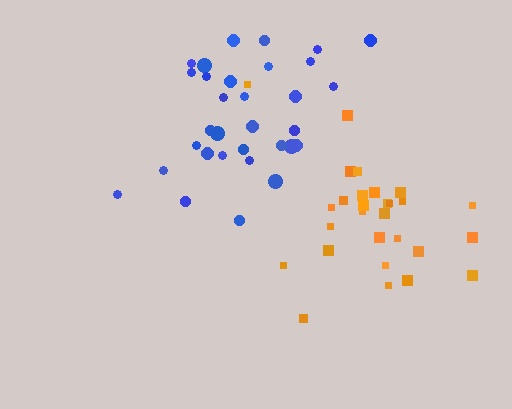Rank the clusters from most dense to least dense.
blue, orange.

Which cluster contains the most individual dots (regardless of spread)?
Blue (32).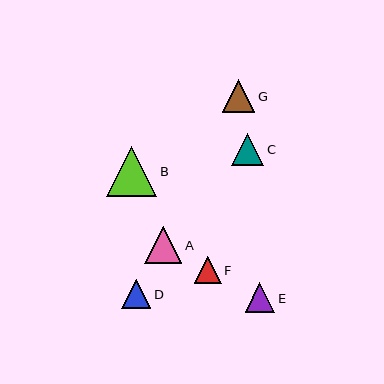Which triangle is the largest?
Triangle B is the largest with a size of approximately 50 pixels.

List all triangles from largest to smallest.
From largest to smallest: B, A, G, C, E, D, F.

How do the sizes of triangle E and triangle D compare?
Triangle E and triangle D are approximately the same size.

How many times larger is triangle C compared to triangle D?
Triangle C is approximately 1.1 times the size of triangle D.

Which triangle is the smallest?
Triangle F is the smallest with a size of approximately 27 pixels.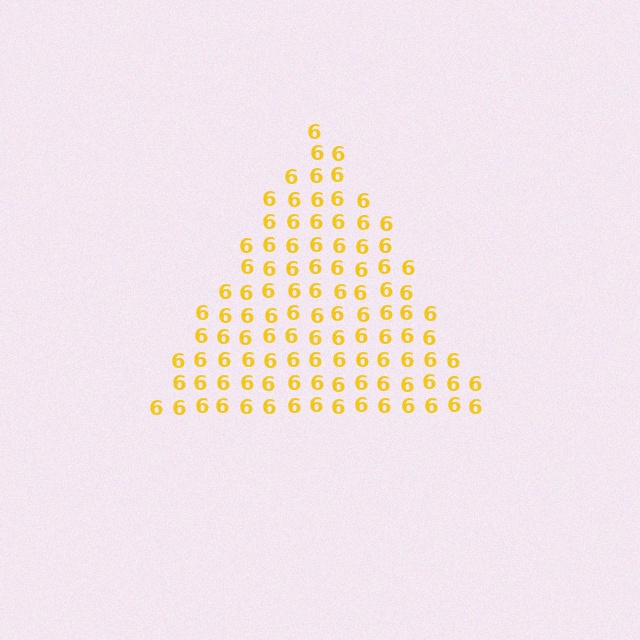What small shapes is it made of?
It is made of small digit 6's.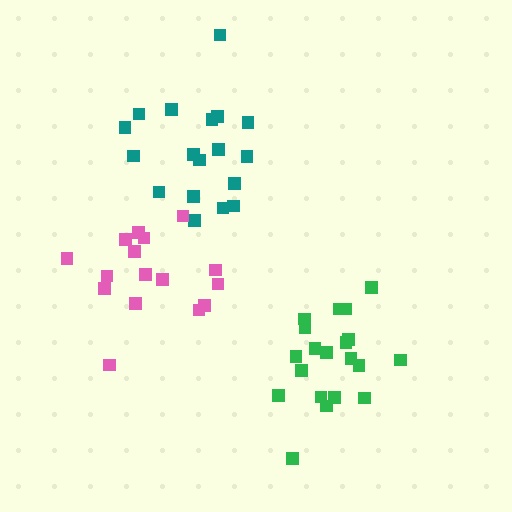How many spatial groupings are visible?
There are 3 spatial groupings.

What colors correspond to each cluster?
The clusters are colored: teal, pink, green.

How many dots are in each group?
Group 1: 18 dots, Group 2: 16 dots, Group 3: 20 dots (54 total).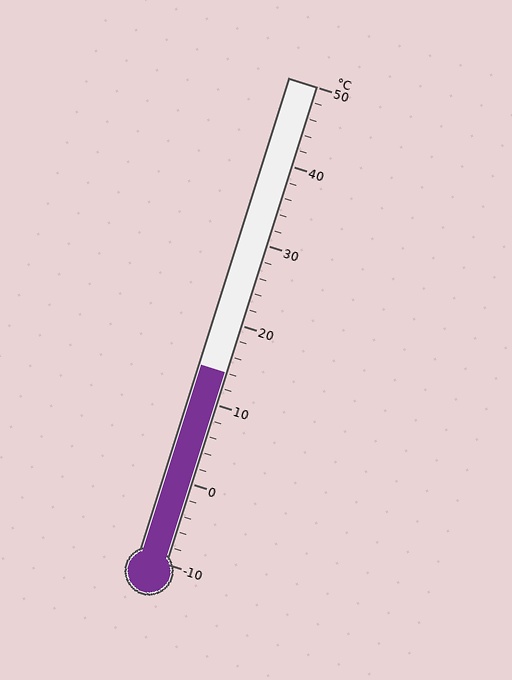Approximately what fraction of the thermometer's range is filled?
The thermometer is filled to approximately 40% of its range.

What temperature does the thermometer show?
The thermometer shows approximately 14°C.